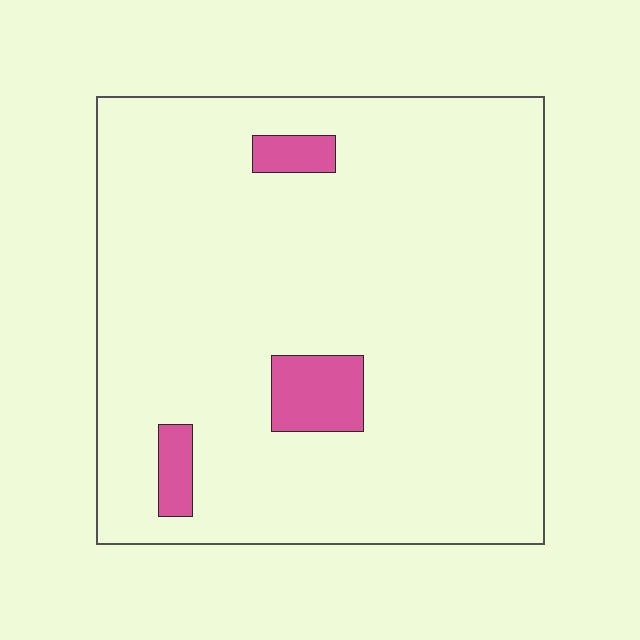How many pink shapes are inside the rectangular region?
3.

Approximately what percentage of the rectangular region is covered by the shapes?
Approximately 5%.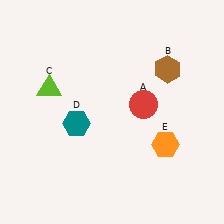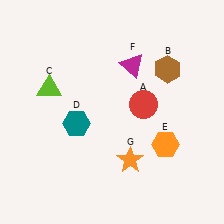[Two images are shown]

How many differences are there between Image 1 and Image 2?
There are 2 differences between the two images.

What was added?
A magenta triangle (F), an orange star (G) were added in Image 2.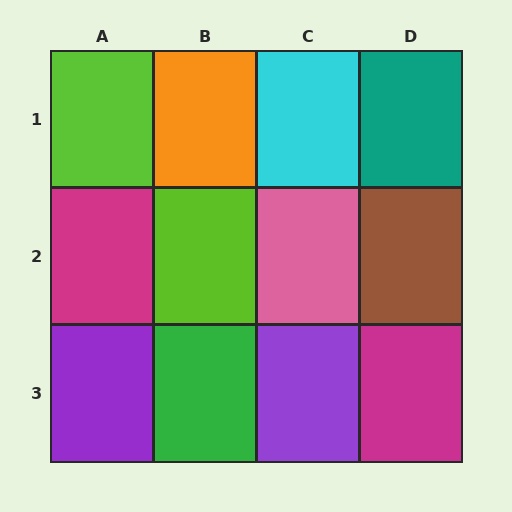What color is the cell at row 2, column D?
Brown.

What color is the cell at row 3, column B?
Green.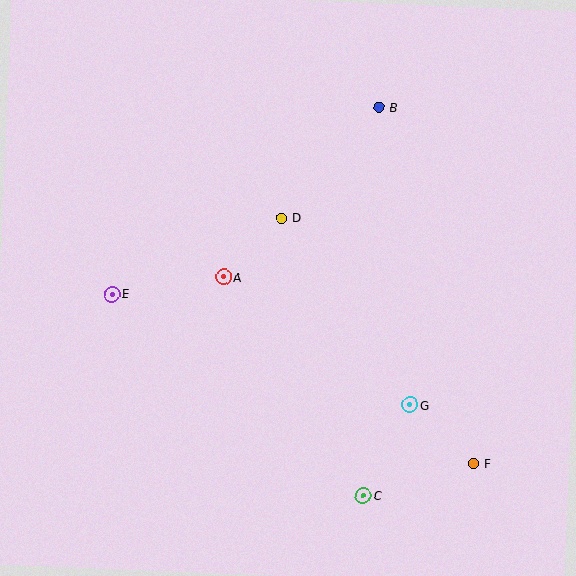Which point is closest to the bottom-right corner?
Point F is closest to the bottom-right corner.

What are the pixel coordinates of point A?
Point A is at (224, 277).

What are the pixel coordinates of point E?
Point E is at (112, 294).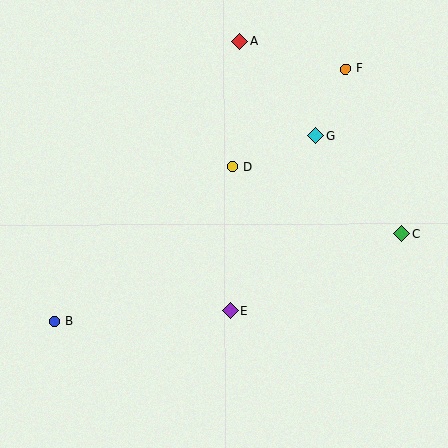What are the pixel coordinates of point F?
Point F is at (346, 69).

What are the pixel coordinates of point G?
Point G is at (315, 135).